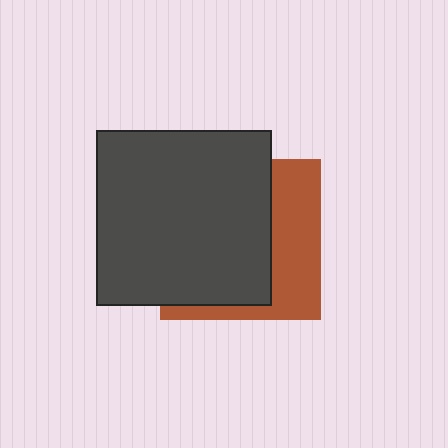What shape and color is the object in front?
The object in front is a dark gray square.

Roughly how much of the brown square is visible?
A small part of it is visible (roughly 37%).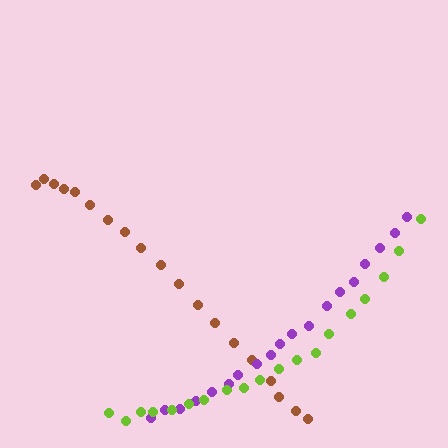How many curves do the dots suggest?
There are 3 distinct paths.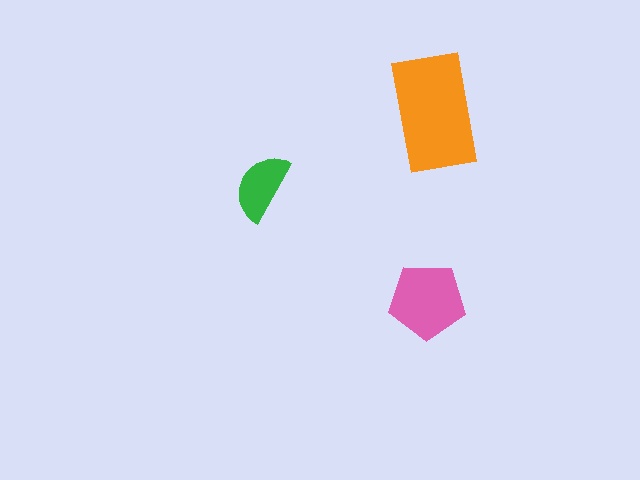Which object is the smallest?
The green semicircle.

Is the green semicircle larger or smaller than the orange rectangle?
Smaller.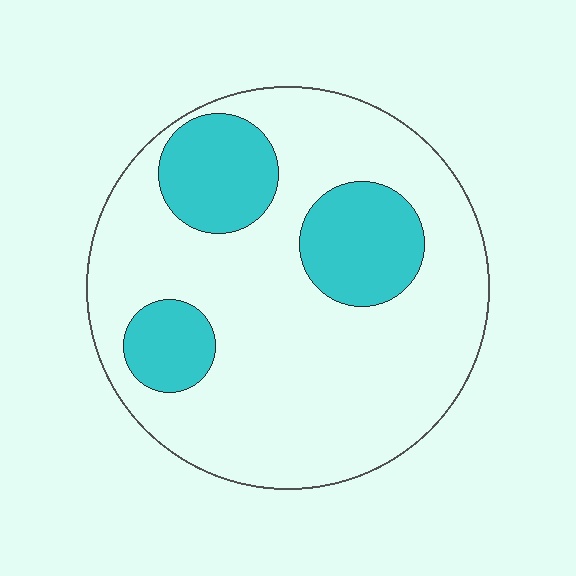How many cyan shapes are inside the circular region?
3.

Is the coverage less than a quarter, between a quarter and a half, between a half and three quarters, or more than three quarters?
Less than a quarter.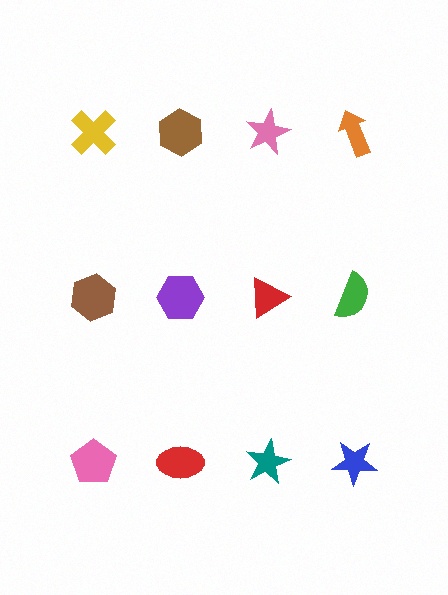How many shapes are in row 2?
4 shapes.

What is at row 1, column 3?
A pink star.